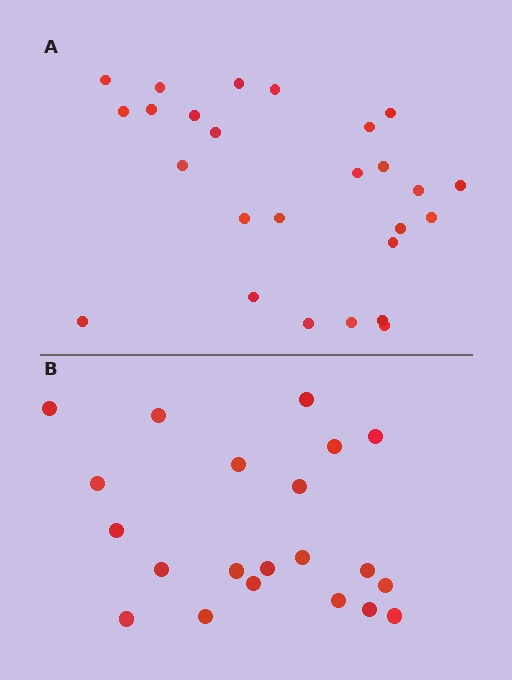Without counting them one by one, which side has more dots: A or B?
Region A (the top region) has more dots.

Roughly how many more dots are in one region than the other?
Region A has about 5 more dots than region B.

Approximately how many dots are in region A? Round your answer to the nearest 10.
About 30 dots. (The exact count is 26, which rounds to 30.)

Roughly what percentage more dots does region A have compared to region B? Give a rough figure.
About 25% more.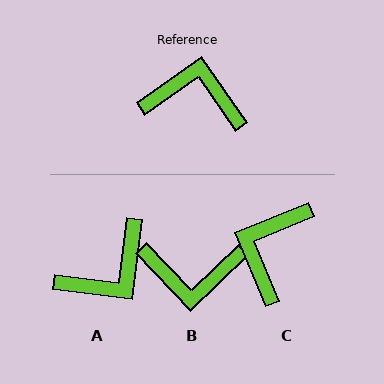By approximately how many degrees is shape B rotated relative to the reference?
Approximately 171 degrees clockwise.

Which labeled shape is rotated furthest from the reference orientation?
B, about 171 degrees away.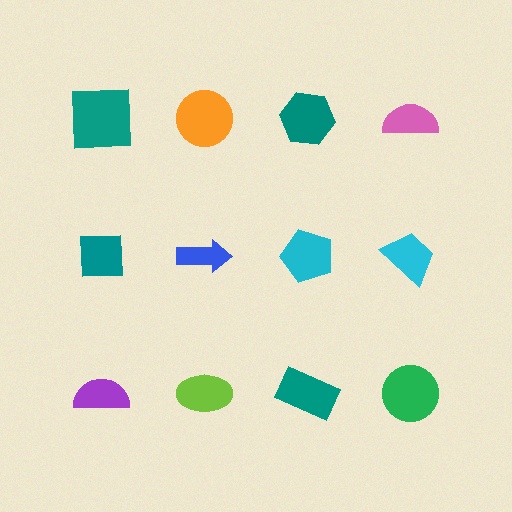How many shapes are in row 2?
4 shapes.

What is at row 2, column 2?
A blue arrow.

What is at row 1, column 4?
A pink semicircle.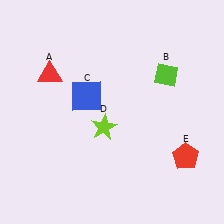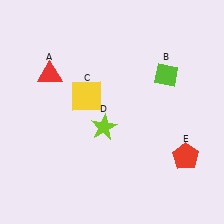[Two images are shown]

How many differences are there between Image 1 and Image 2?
There is 1 difference between the two images.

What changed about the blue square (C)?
In Image 1, C is blue. In Image 2, it changed to yellow.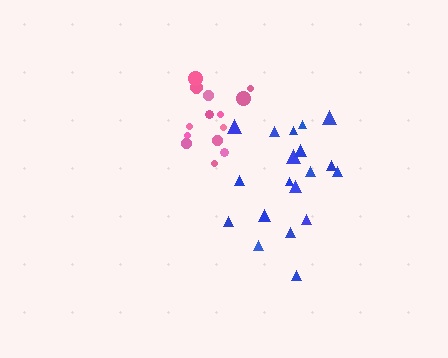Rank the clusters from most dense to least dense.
pink, blue.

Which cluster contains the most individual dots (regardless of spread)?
Blue (19).